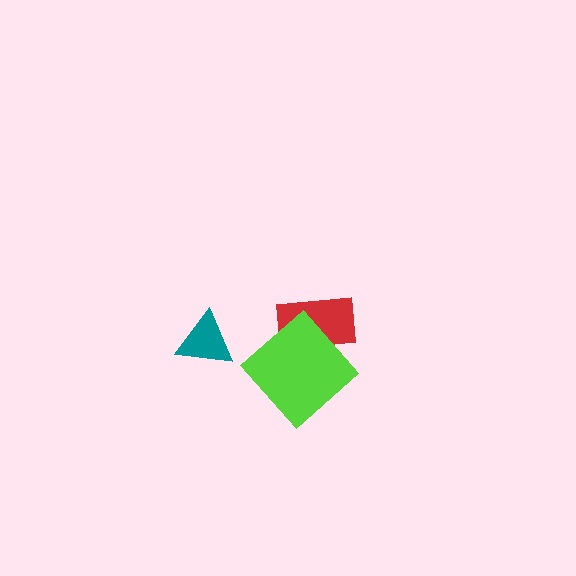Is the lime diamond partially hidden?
No, no other shape covers it.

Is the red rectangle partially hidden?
Yes, it is partially covered by another shape.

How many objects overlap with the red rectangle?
1 object overlaps with the red rectangle.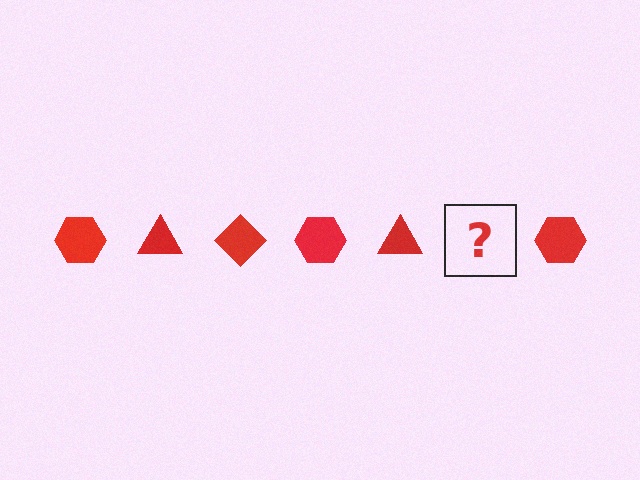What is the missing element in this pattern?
The missing element is a red diamond.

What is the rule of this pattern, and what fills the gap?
The rule is that the pattern cycles through hexagon, triangle, diamond shapes in red. The gap should be filled with a red diamond.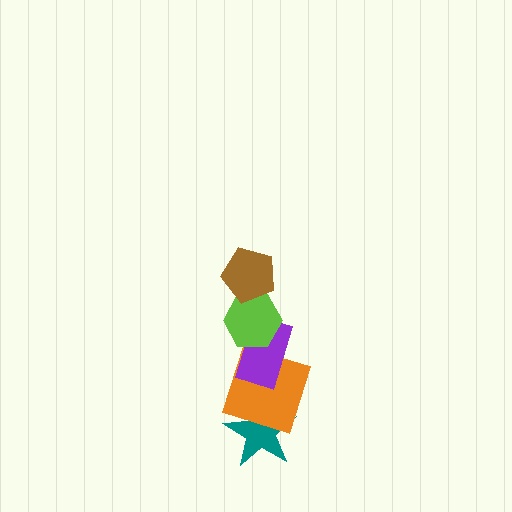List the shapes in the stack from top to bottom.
From top to bottom: the brown pentagon, the lime hexagon, the purple rectangle, the orange square, the teal star.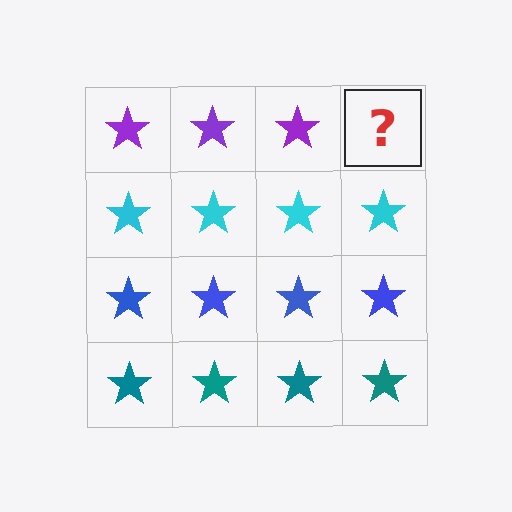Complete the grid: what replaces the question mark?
The question mark should be replaced with a purple star.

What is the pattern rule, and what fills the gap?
The rule is that each row has a consistent color. The gap should be filled with a purple star.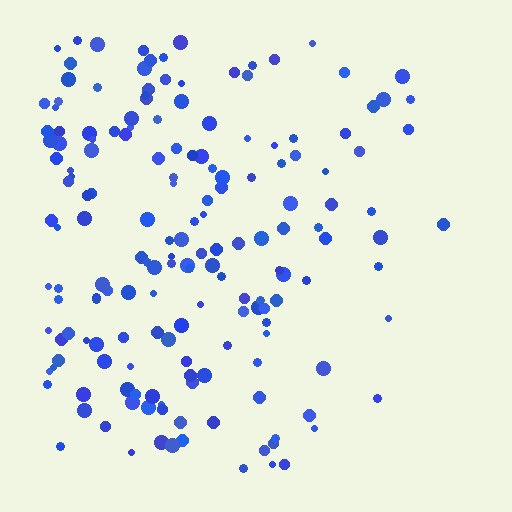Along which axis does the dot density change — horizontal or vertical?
Horizontal.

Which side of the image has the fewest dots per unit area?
The right.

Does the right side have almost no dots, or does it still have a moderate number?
Still a moderate number, just noticeably fewer than the left.